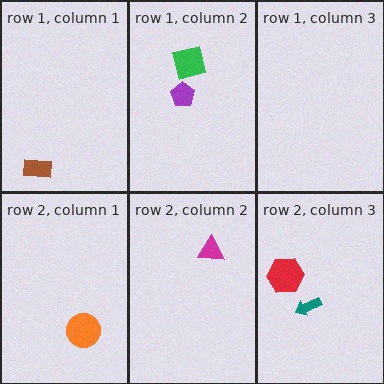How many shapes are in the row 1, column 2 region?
2.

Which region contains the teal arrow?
The row 2, column 3 region.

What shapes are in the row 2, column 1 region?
The orange circle.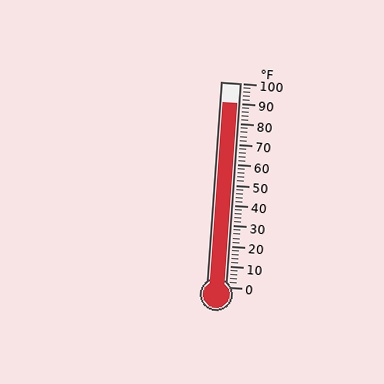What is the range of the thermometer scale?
The thermometer scale ranges from 0°F to 100°F.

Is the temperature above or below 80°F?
The temperature is above 80°F.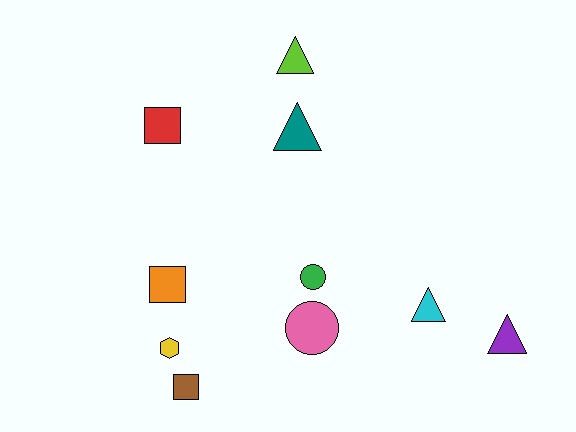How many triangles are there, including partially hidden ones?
There are 4 triangles.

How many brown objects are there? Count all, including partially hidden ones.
There is 1 brown object.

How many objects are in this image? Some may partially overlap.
There are 10 objects.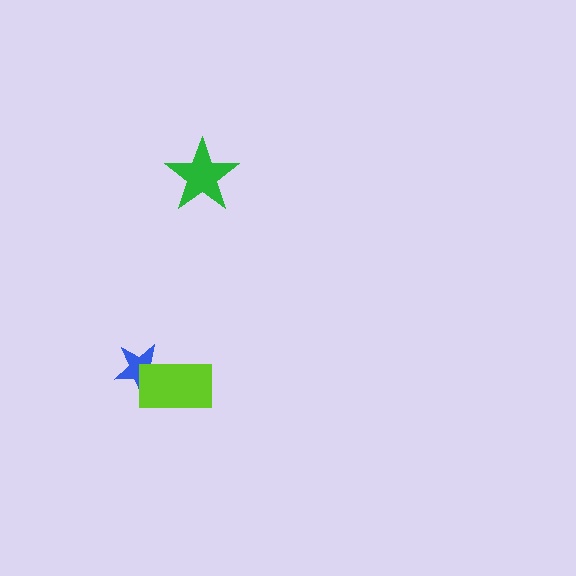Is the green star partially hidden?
No, no other shape covers it.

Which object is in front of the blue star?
The lime rectangle is in front of the blue star.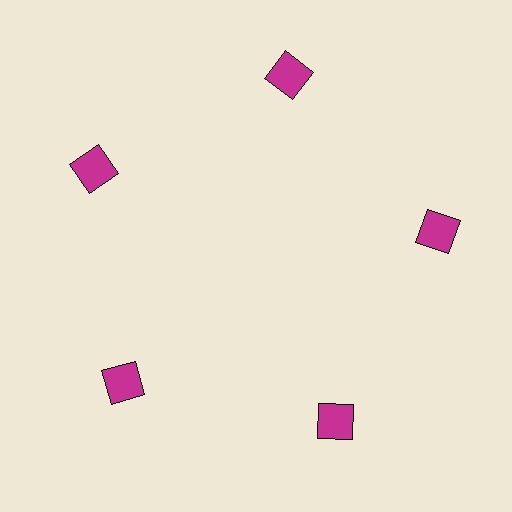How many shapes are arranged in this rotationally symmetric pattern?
There are 5 shapes, arranged in 5 groups of 1.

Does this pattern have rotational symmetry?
Yes, this pattern has 5-fold rotational symmetry. It looks the same after rotating 72 degrees around the center.